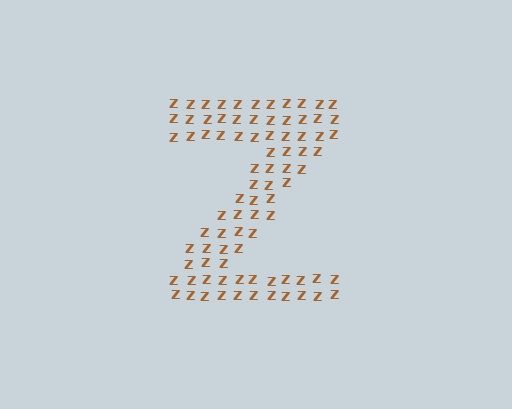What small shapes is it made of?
It is made of small letter Z's.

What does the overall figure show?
The overall figure shows the letter Z.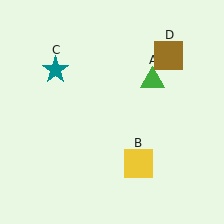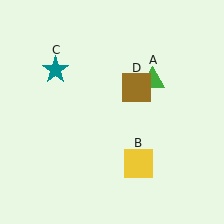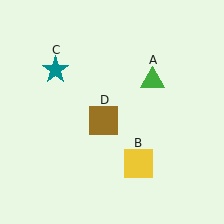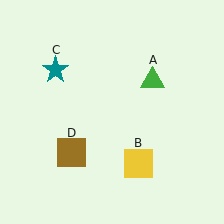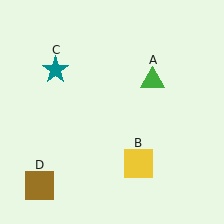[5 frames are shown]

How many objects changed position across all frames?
1 object changed position: brown square (object D).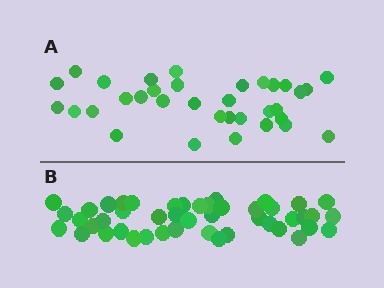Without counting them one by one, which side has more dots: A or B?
Region B (the bottom region) has more dots.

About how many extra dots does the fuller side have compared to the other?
Region B has roughly 12 or so more dots than region A.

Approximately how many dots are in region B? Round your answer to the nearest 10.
About 50 dots. (The exact count is 46, which rounds to 50.)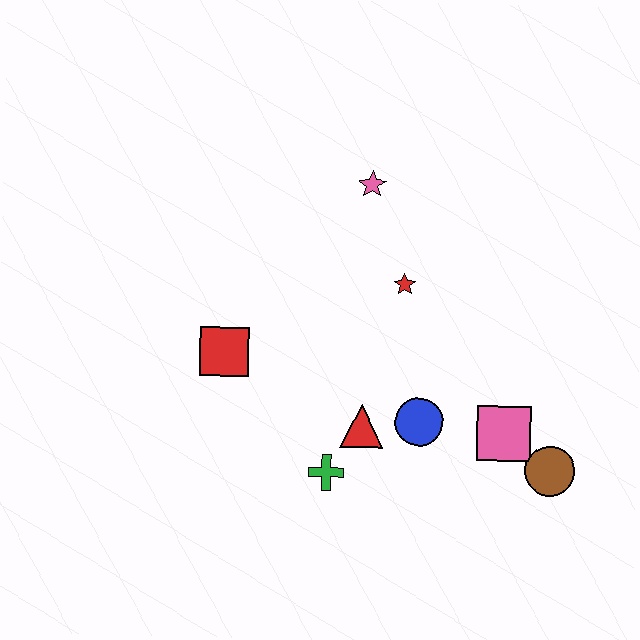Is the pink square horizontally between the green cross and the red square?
No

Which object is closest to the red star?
The pink star is closest to the red star.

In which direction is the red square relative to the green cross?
The red square is above the green cross.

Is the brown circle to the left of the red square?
No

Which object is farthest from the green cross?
The pink star is farthest from the green cross.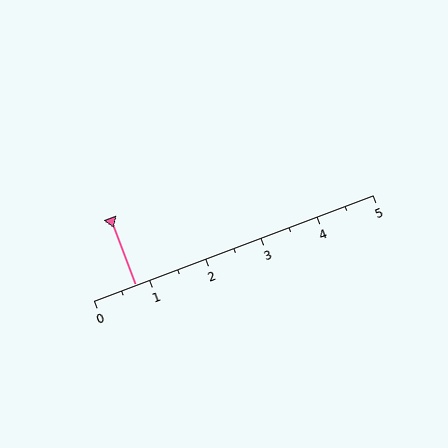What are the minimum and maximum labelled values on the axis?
The axis runs from 0 to 5.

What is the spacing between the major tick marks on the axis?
The major ticks are spaced 1 apart.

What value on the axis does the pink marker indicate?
The marker indicates approximately 0.8.